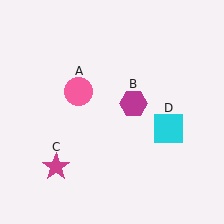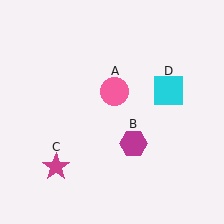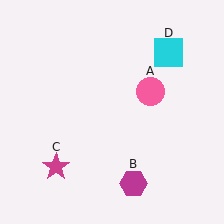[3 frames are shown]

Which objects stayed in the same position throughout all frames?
Magenta star (object C) remained stationary.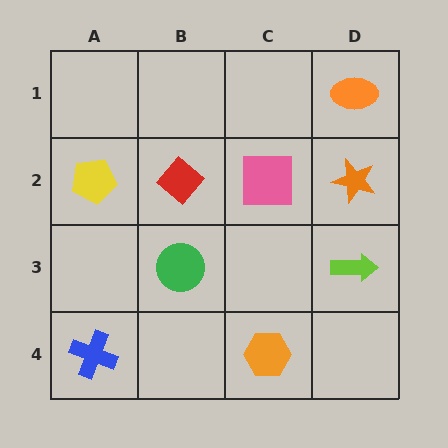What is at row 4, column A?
A blue cross.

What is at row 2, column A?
A yellow pentagon.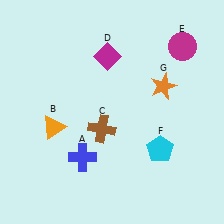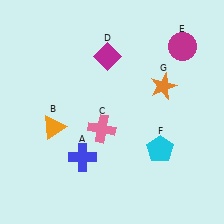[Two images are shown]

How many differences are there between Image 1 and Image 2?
There is 1 difference between the two images.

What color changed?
The cross (C) changed from brown in Image 1 to pink in Image 2.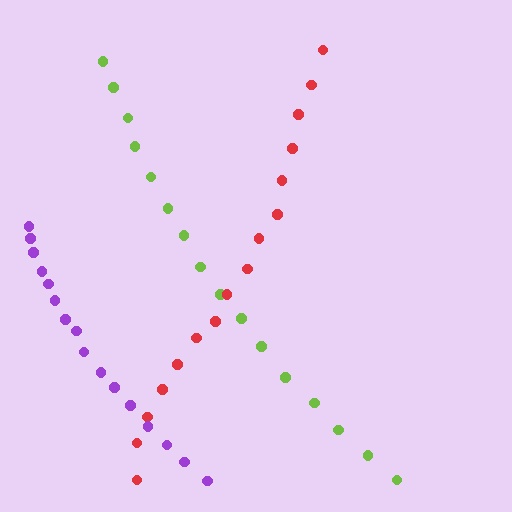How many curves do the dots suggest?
There are 3 distinct paths.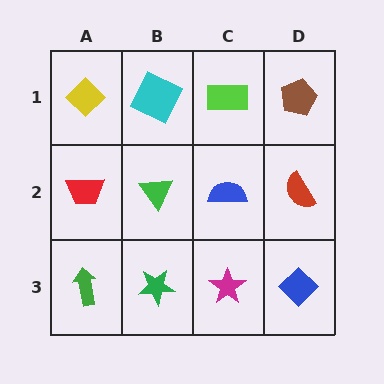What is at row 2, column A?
A red trapezoid.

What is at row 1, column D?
A brown pentagon.